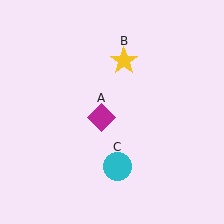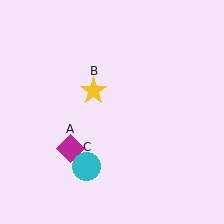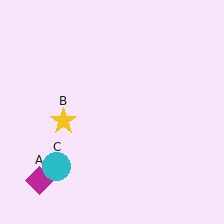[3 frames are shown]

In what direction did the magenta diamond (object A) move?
The magenta diamond (object A) moved down and to the left.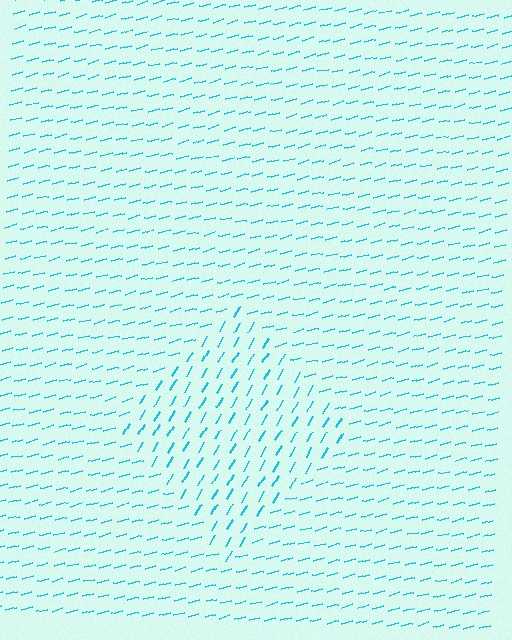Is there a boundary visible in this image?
Yes, there is a texture boundary formed by a change in line orientation.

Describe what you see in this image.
The image is filled with small cyan line segments. A diamond region in the image has lines oriented differently from the surrounding lines, creating a visible texture boundary.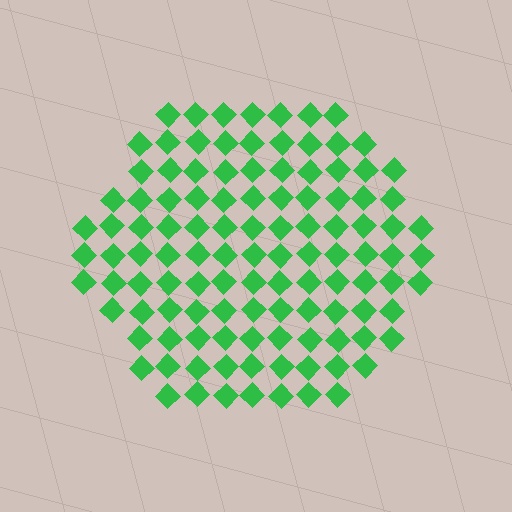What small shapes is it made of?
It is made of small diamonds.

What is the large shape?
The large shape is a hexagon.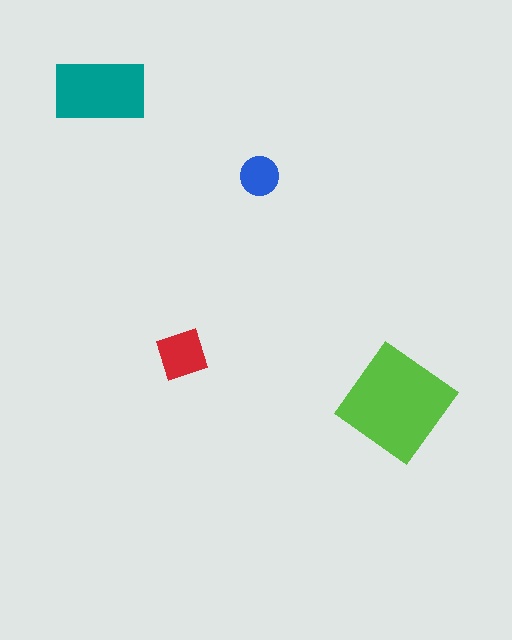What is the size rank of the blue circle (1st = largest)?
4th.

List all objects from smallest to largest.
The blue circle, the red diamond, the teal rectangle, the lime diamond.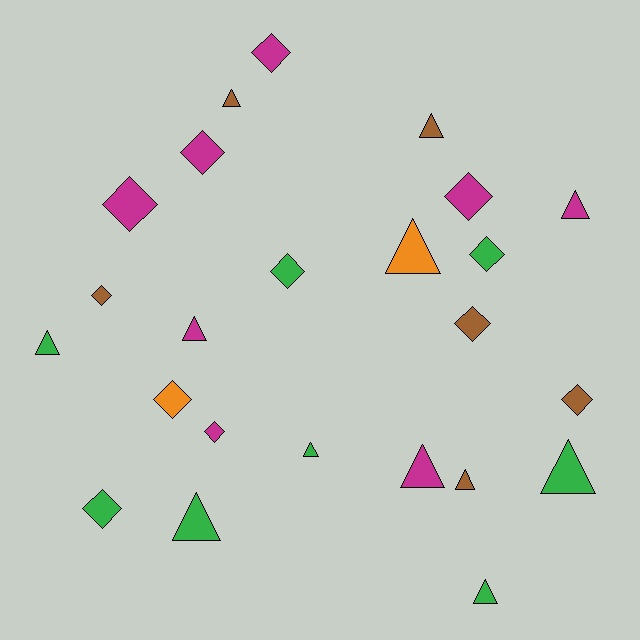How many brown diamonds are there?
There are 3 brown diamonds.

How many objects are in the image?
There are 24 objects.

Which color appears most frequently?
Green, with 8 objects.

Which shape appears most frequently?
Triangle, with 12 objects.